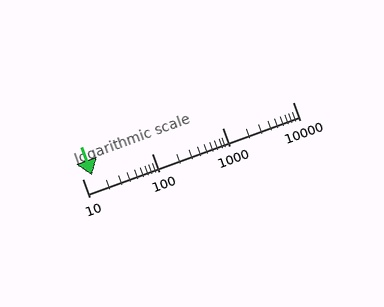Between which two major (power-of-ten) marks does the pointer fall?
The pointer is between 10 and 100.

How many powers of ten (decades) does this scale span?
The scale spans 3 decades, from 10 to 10000.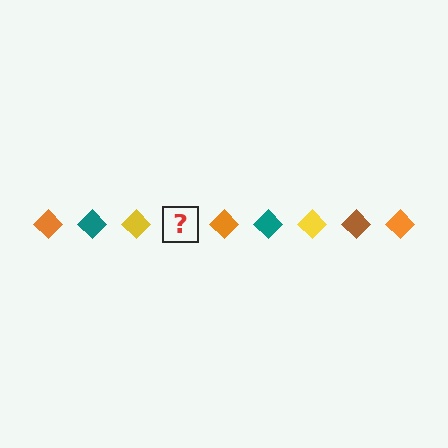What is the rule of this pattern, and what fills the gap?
The rule is that the pattern cycles through orange, teal, yellow, brown diamonds. The gap should be filled with a brown diamond.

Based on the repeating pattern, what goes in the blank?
The blank should be a brown diamond.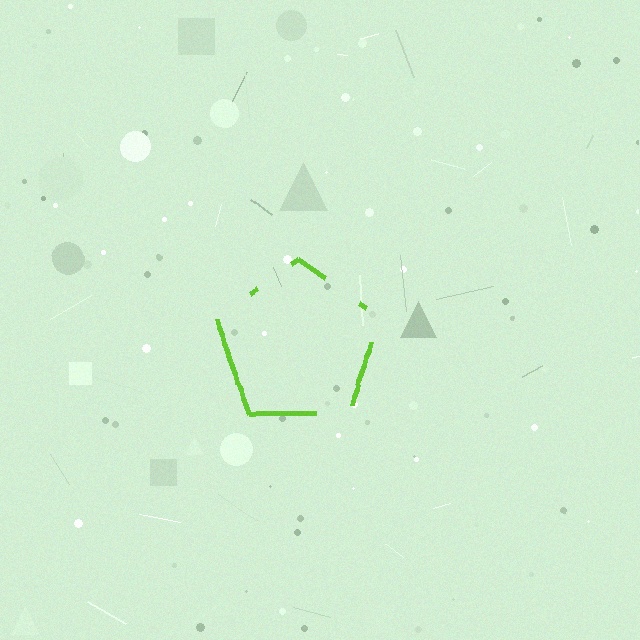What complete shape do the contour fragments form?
The contour fragments form a pentagon.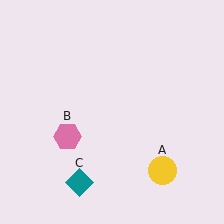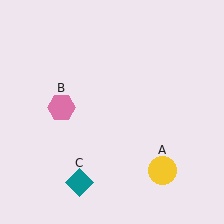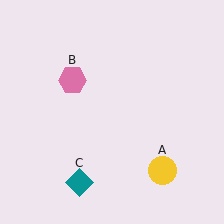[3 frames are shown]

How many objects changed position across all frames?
1 object changed position: pink hexagon (object B).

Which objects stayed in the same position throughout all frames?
Yellow circle (object A) and teal diamond (object C) remained stationary.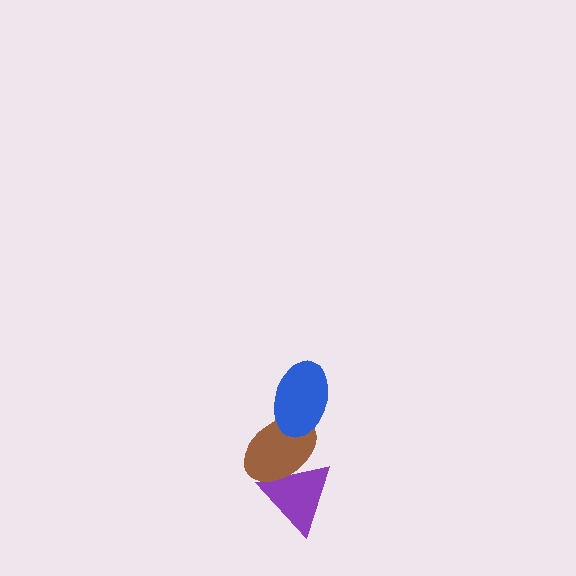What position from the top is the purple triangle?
The purple triangle is 3rd from the top.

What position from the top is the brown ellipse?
The brown ellipse is 2nd from the top.